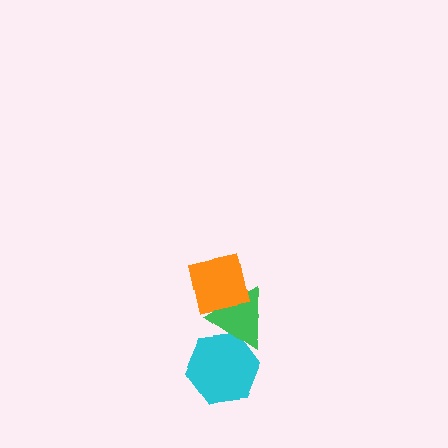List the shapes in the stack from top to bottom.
From top to bottom: the orange square, the green triangle, the cyan hexagon.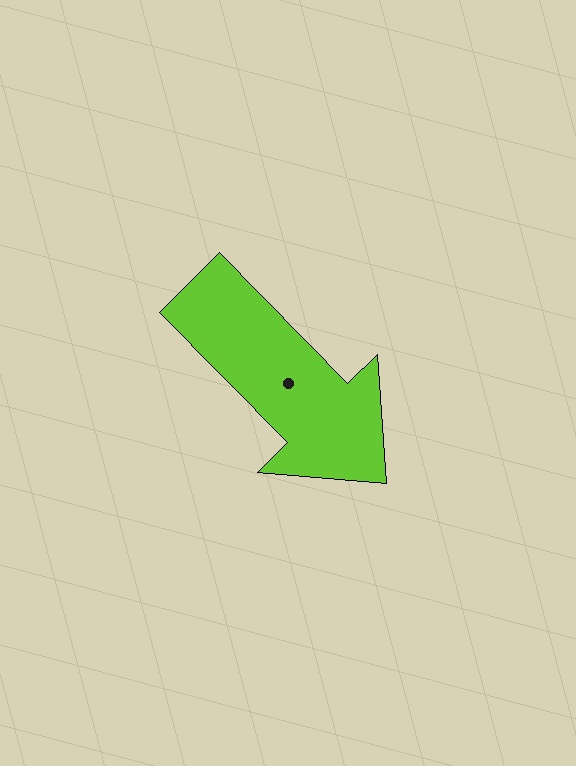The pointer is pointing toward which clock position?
Roughly 5 o'clock.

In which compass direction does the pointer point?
Southeast.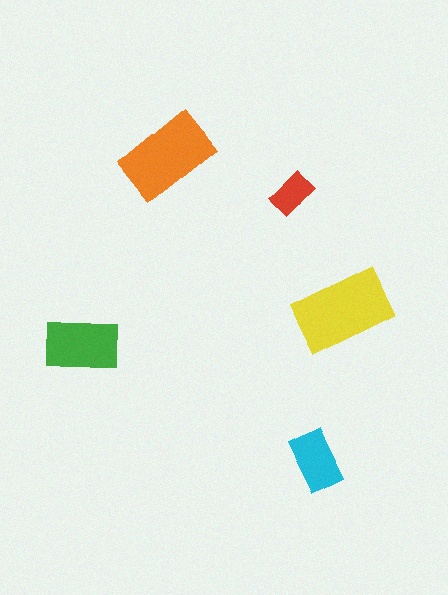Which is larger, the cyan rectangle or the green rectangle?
The green one.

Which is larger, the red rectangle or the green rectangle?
The green one.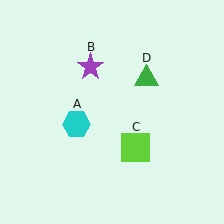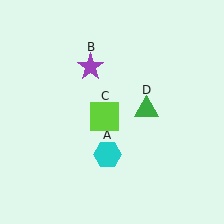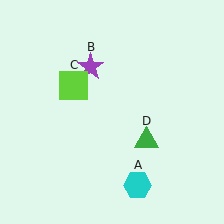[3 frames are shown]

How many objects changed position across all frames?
3 objects changed position: cyan hexagon (object A), lime square (object C), green triangle (object D).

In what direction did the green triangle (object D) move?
The green triangle (object D) moved down.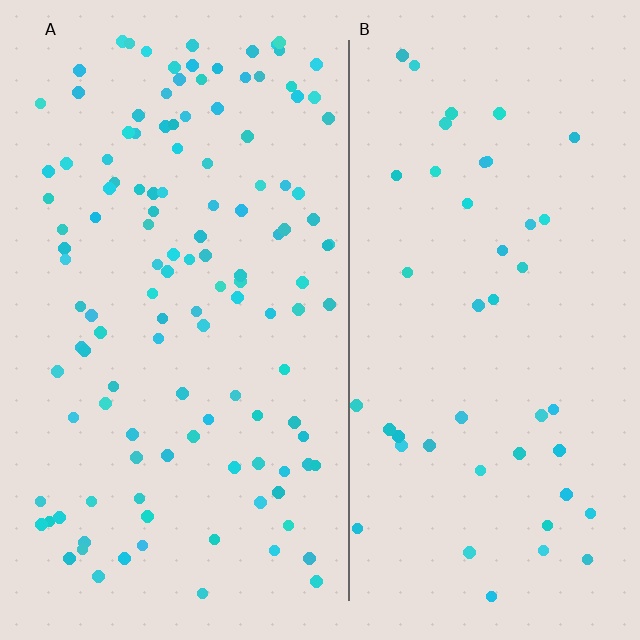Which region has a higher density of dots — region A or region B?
A (the left).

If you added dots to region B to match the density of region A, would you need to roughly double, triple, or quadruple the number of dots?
Approximately triple.